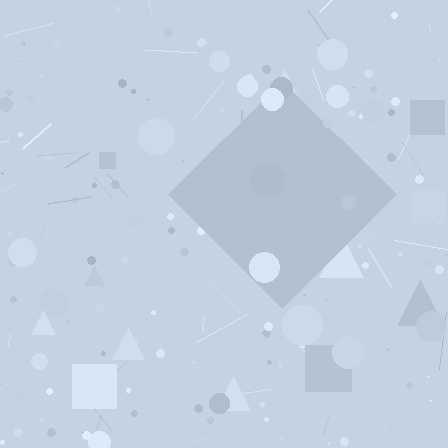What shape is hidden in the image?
A diamond is hidden in the image.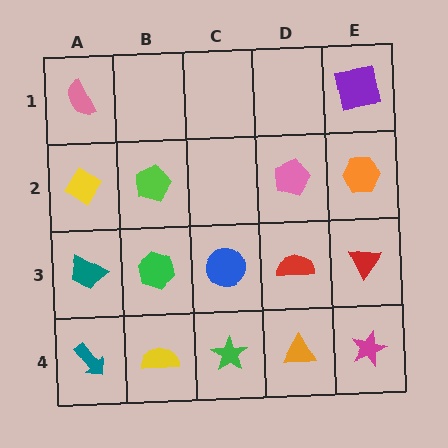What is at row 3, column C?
A blue circle.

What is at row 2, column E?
An orange hexagon.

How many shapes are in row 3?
5 shapes.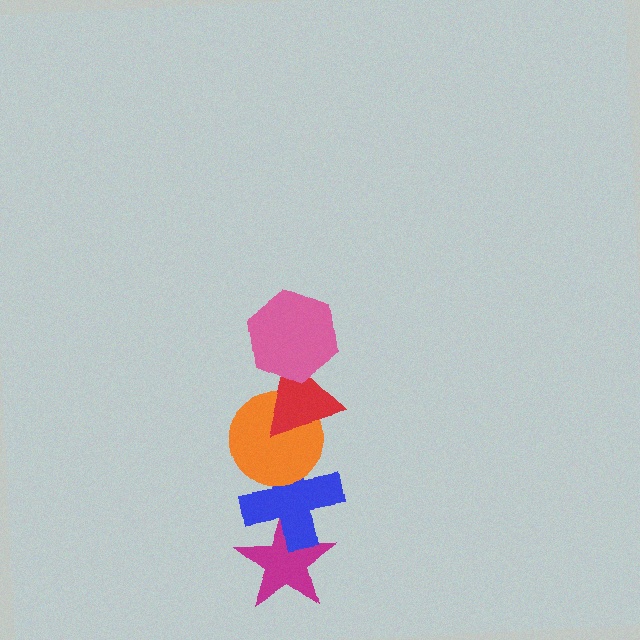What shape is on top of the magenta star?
The blue cross is on top of the magenta star.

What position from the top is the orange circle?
The orange circle is 3rd from the top.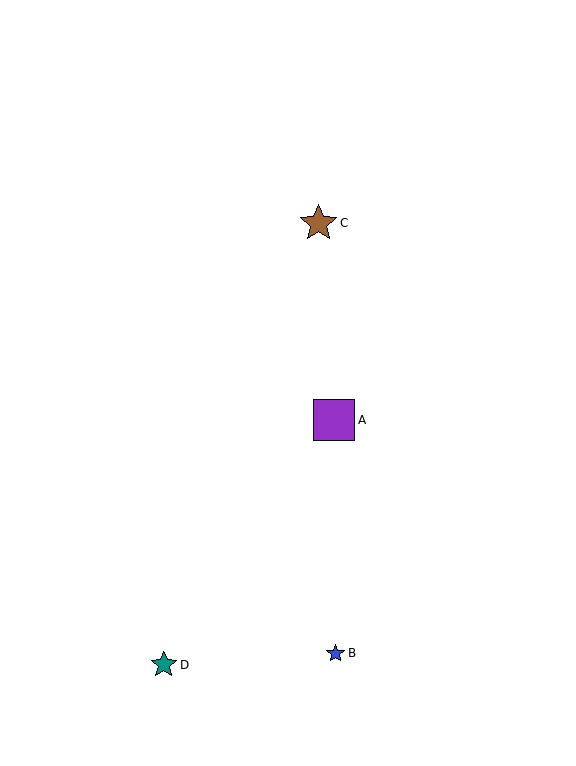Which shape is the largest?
The purple square (labeled A) is the largest.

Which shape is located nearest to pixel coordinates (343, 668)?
The blue star (labeled B) at (336, 653) is nearest to that location.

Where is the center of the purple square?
The center of the purple square is at (334, 420).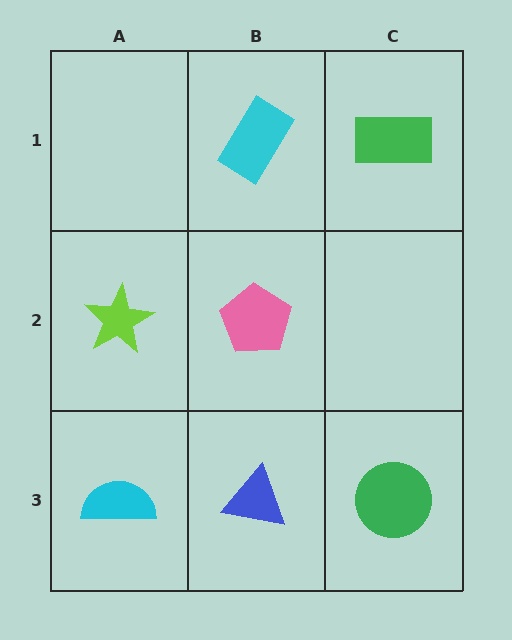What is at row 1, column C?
A green rectangle.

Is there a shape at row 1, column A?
No, that cell is empty.